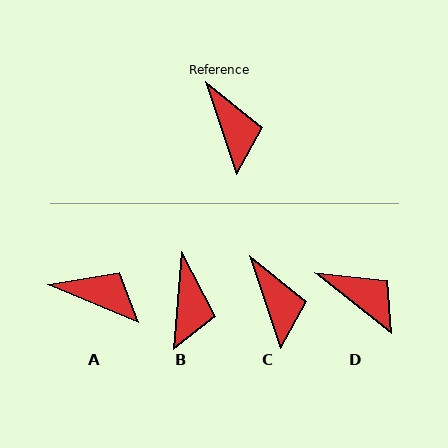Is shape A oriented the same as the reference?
No, it is off by about 49 degrees.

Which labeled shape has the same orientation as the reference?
C.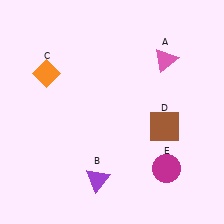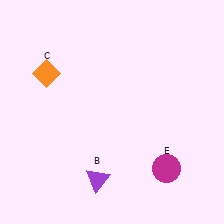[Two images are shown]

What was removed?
The brown square (D), the pink triangle (A) were removed in Image 2.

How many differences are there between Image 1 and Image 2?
There are 2 differences between the two images.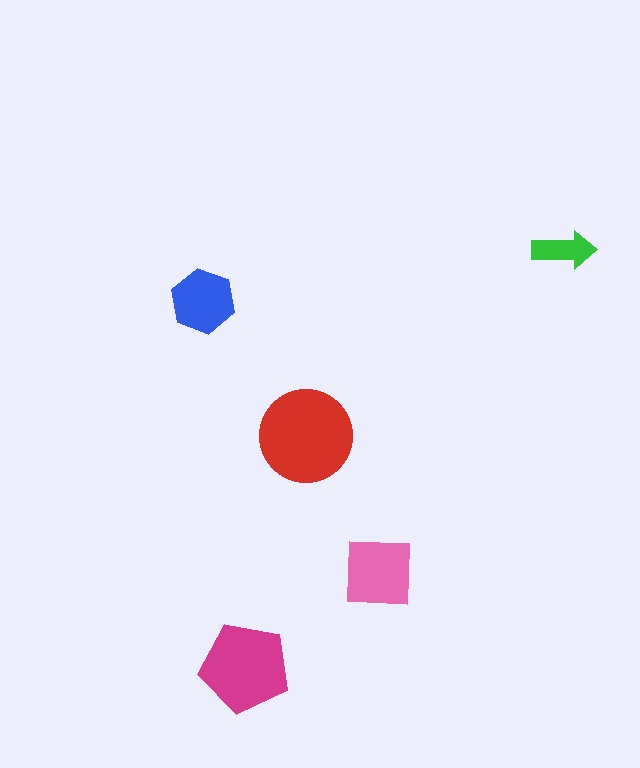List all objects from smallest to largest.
The green arrow, the blue hexagon, the pink square, the magenta pentagon, the red circle.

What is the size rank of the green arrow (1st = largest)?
5th.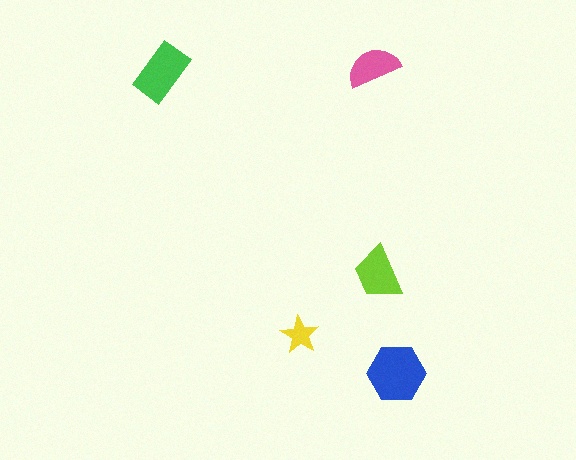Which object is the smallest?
The yellow star.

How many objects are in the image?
There are 5 objects in the image.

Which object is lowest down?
The blue hexagon is bottommost.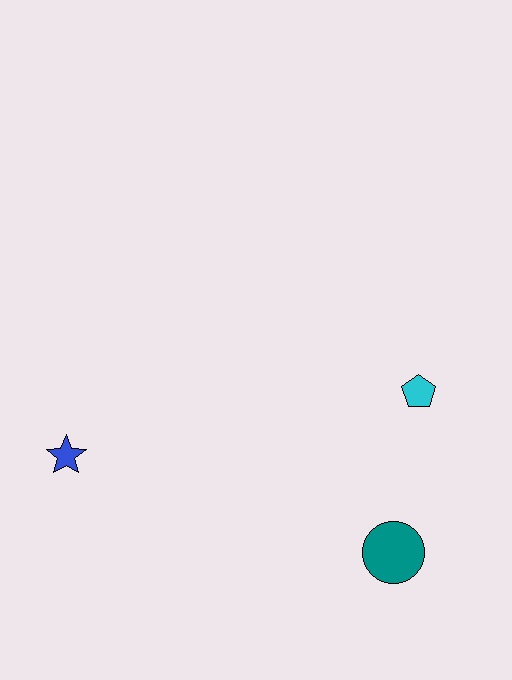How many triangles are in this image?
There are no triangles.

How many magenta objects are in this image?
There are no magenta objects.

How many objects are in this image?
There are 3 objects.